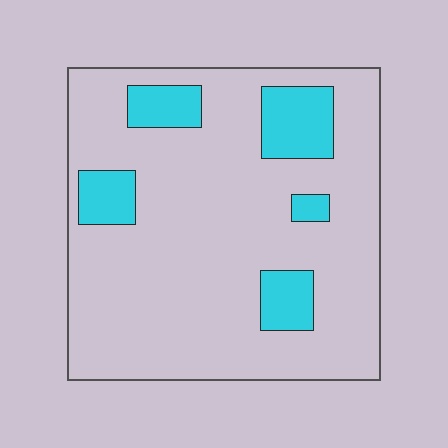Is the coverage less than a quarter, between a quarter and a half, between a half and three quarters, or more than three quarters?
Less than a quarter.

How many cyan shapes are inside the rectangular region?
5.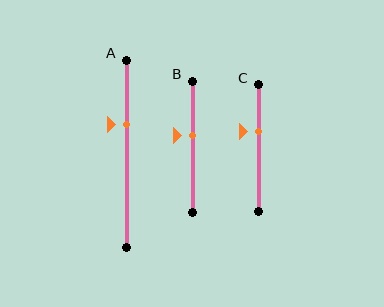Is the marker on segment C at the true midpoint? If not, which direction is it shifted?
No, the marker on segment C is shifted upward by about 13% of the segment length.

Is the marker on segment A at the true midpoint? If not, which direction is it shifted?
No, the marker on segment A is shifted upward by about 15% of the segment length.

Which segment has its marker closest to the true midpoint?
Segment B has its marker closest to the true midpoint.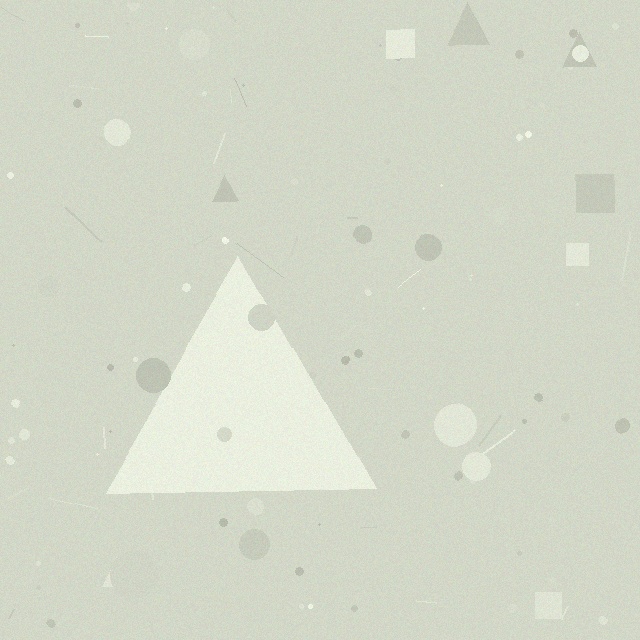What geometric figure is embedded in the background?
A triangle is embedded in the background.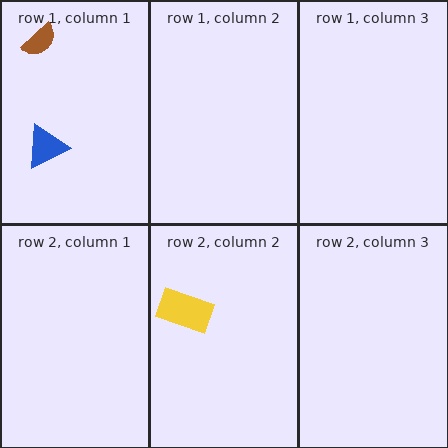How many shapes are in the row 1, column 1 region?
2.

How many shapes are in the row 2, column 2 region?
1.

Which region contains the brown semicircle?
The row 1, column 1 region.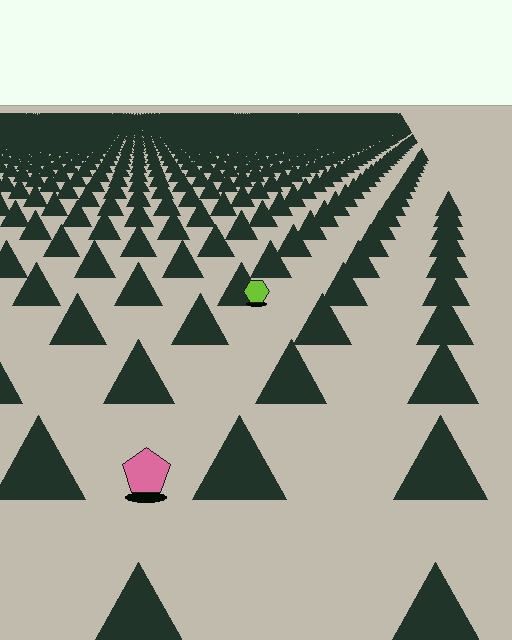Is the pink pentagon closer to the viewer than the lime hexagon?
Yes. The pink pentagon is closer — you can tell from the texture gradient: the ground texture is coarser near it.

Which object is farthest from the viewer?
The lime hexagon is farthest from the viewer. It appears smaller and the ground texture around it is denser.